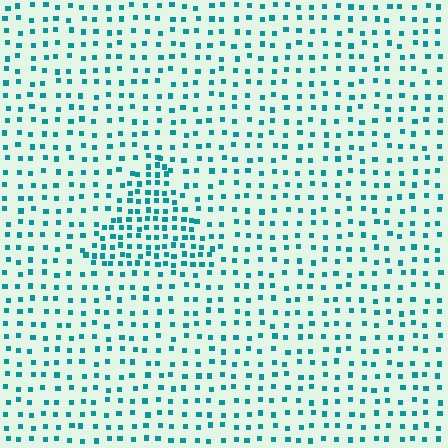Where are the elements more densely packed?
The elements are more densely packed inside the triangle boundary.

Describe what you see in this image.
The image contains small teal elements arranged at two different densities. A triangle-shaped region is visible where the elements are more densely packed than the surrounding area.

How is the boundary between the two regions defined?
The boundary is defined by a change in element density (approximately 2.0x ratio). All elements are the same color, size, and shape.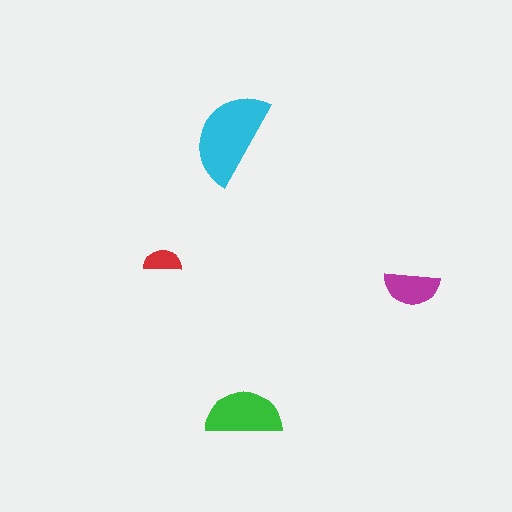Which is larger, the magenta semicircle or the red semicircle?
The magenta one.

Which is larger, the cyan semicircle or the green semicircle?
The cyan one.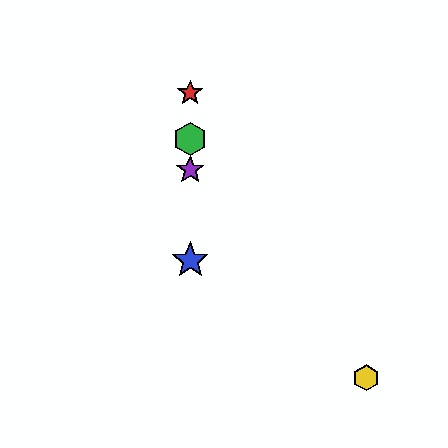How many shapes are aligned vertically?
4 shapes (the red star, the blue star, the green hexagon, the purple star) are aligned vertically.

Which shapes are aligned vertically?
The red star, the blue star, the green hexagon, the purple star are aligned vertically.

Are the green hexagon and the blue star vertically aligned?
Yes, both are at x≈190.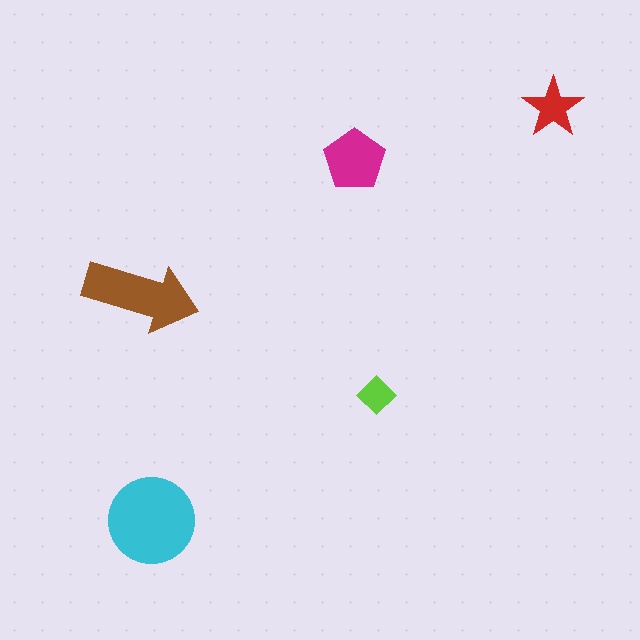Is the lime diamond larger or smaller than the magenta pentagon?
Smaller.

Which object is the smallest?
The lime diamond.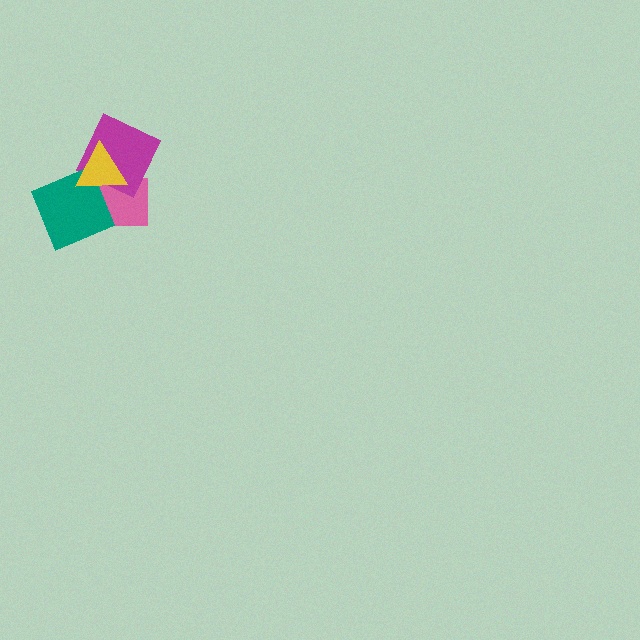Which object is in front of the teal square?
The yellow triangle is in front of the teal square.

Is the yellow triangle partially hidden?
No, no other shape covers it.